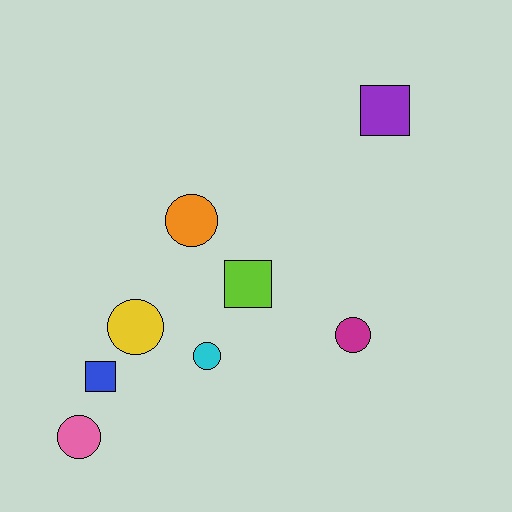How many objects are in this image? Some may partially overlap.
There are 8 objects.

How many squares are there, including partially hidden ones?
There are 3 squares.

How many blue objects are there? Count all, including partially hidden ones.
There is 1 blue object.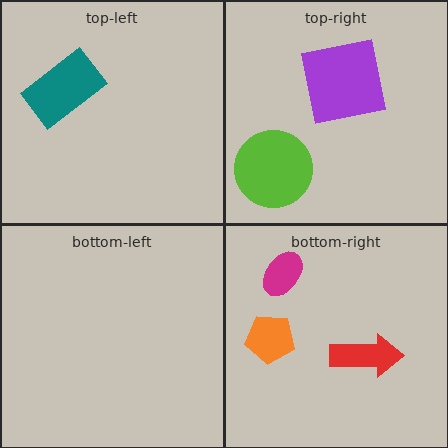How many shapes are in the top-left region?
1.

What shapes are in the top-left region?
The teal rectangle.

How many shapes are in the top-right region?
2.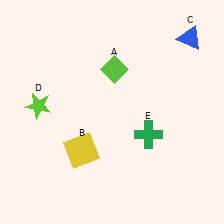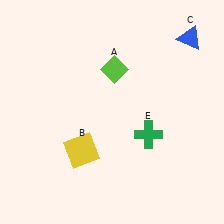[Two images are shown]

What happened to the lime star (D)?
The lime star (D) was removed in Image 2. It was in the top-left area of Image 1.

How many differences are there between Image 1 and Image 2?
There is 1 difference between the two images.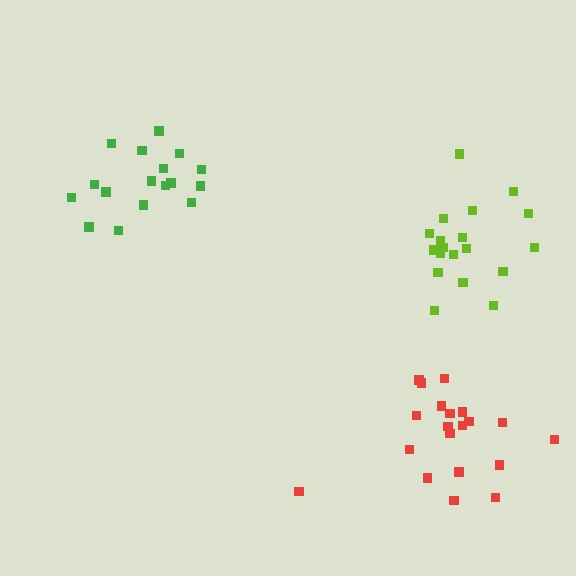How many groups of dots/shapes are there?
There are 3 groups.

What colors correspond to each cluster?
The clusters are colored: green, red, lime.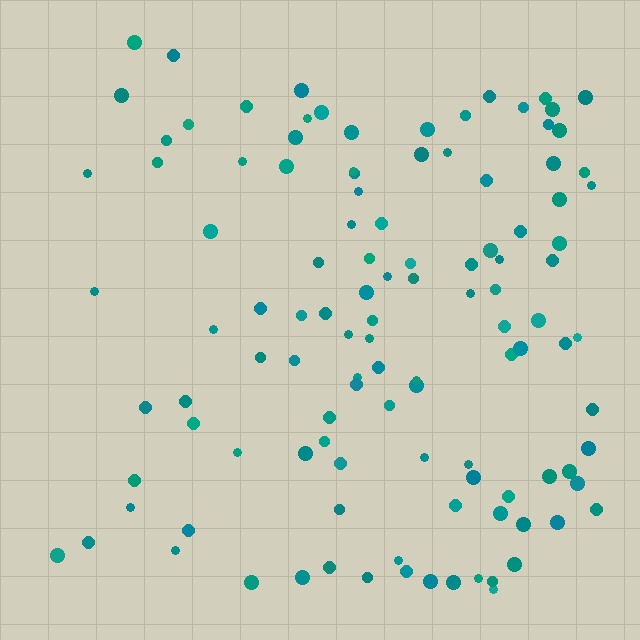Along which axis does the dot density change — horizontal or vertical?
Horizontal.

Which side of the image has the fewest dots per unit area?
The left.